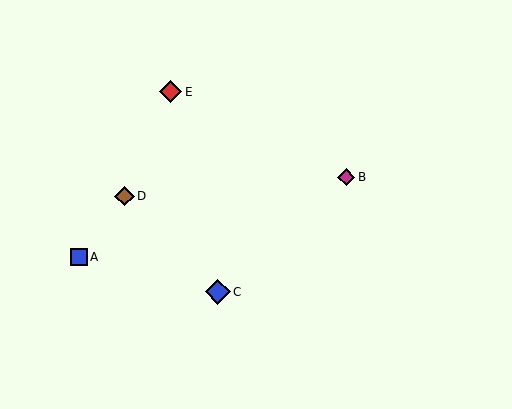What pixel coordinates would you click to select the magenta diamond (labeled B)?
Click at (346, 177) to select the magenta diamond B.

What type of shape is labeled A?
Shape A is a blue square.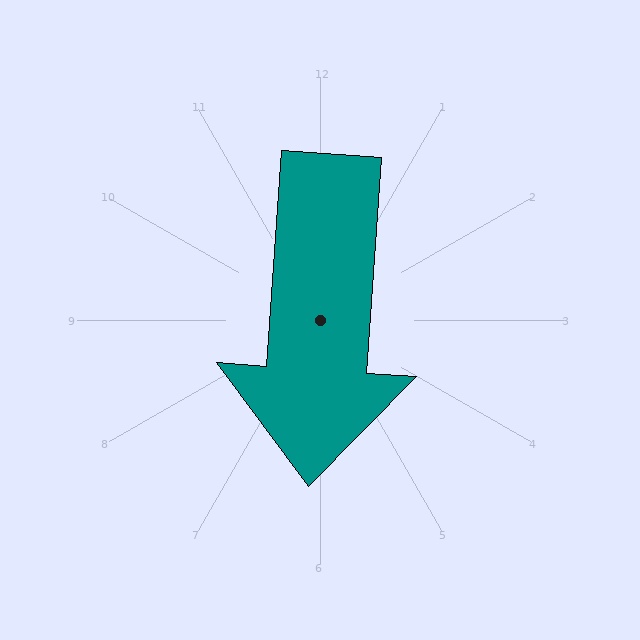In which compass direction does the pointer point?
South.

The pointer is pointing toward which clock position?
Roughly 6 o'clock.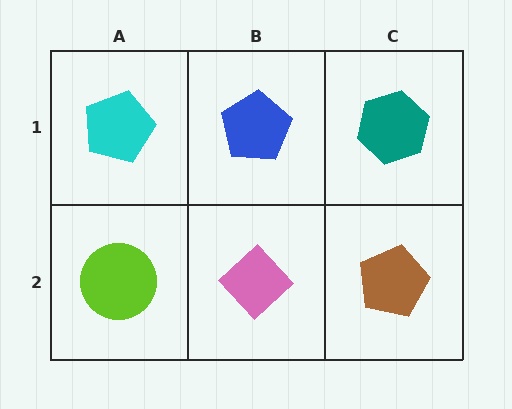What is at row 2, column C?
A brown pentagon.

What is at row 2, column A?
A lime circle.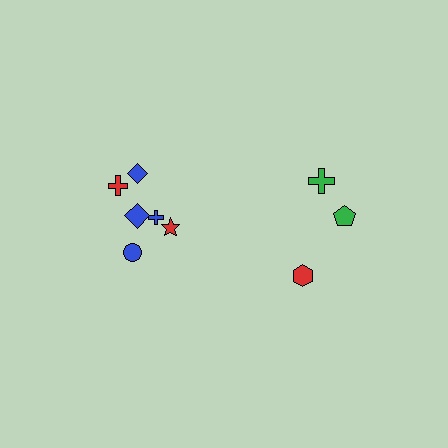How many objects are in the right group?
There are 3 objects.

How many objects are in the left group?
There are 6 objects.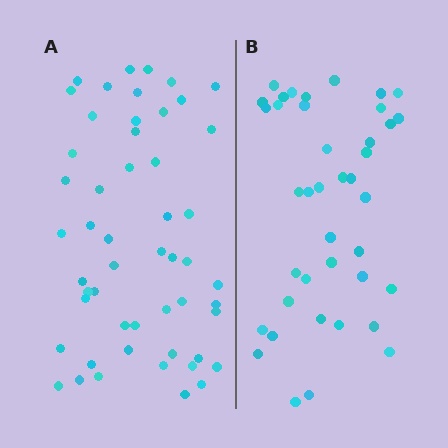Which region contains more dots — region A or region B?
Region A (the left region) has more dots.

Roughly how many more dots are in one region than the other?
Region A has roughly 12 or so more dots than region B.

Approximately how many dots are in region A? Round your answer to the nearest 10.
About 50 dots. (The exact count is 52, which rounds to 50.)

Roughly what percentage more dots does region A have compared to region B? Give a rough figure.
About 30% more.